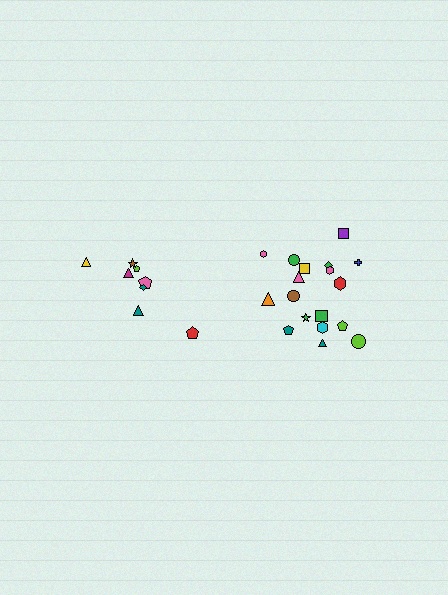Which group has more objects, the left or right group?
The right group.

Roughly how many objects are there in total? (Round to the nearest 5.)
Roughly 25 objects in total.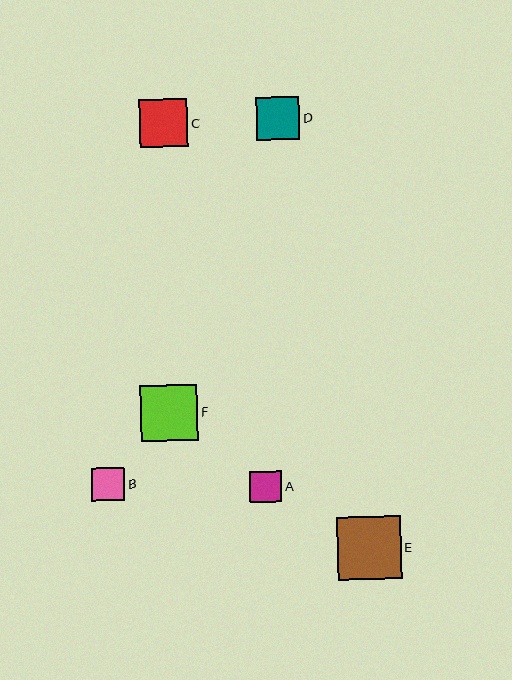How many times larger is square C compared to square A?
Square C is approximately 1.5 times the size of square A.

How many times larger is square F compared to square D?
Square F is approximately 1.3 times the size of square D.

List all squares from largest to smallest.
From largest to smallest: E, F, C, D, B, A.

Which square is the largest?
Square E is the largest with a size of approximately 63 pixels.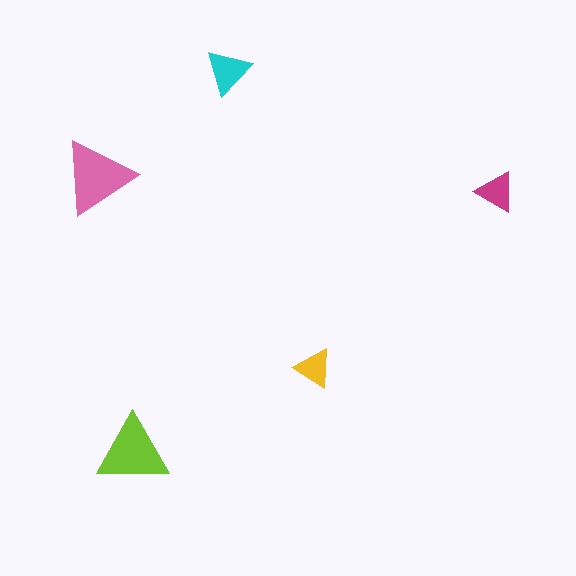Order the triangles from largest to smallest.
the pink one, the lime one, the cyan one, the magenta one, the yellow one.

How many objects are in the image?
There are 5 objects in the image.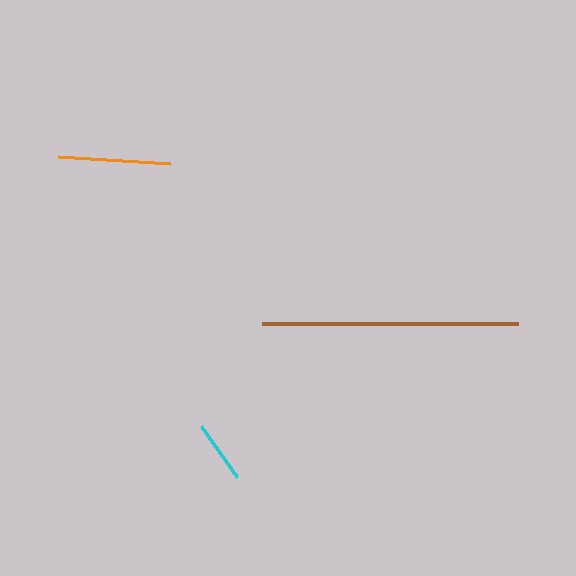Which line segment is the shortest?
The cyan line is the shortest at approximately 62 pixels.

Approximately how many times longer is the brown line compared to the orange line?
The brown line is approximately 2.3 times the length of the orange line.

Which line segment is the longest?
The brown line is the longest at approximately 256 pixels.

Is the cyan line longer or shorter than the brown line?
The brown line is longer than the cyan line.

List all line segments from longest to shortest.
From longest to shortest: brown, orange, cyan.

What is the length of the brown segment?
The brown segment is approximately 256 pixels long.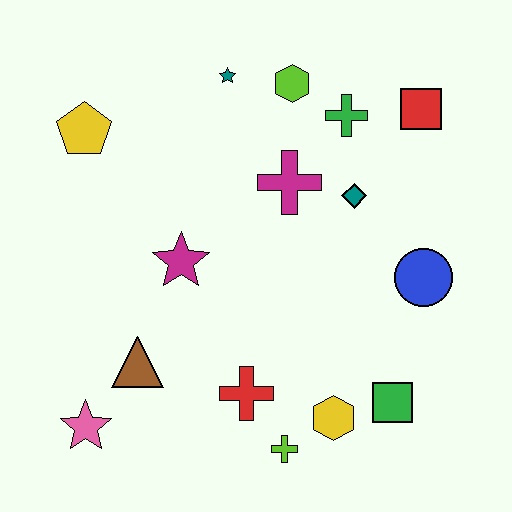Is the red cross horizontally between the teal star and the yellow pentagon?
No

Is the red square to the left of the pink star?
No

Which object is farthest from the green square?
The yellow pentagon is farthest from the green square.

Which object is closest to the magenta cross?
The teal diamond is closest to the magenta cross.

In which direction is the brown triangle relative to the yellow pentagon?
The brown triangle is below the yellow pentagon.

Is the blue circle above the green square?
Yes